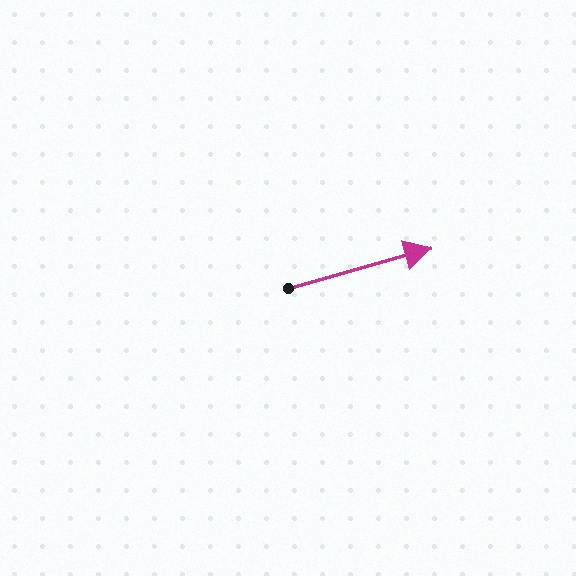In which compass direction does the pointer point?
East.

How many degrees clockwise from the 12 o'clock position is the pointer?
Approximately 74 degrees.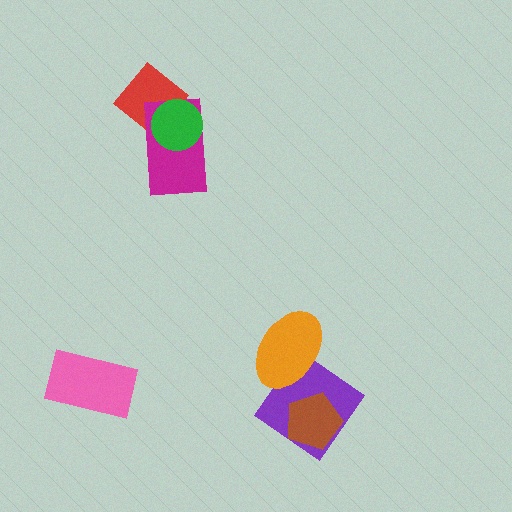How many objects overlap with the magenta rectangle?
2 objects overlap with the magenta rectangle.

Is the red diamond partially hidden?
Yes, it is partially covered by another shape.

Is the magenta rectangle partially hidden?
Yes, it is partially covered by another shape.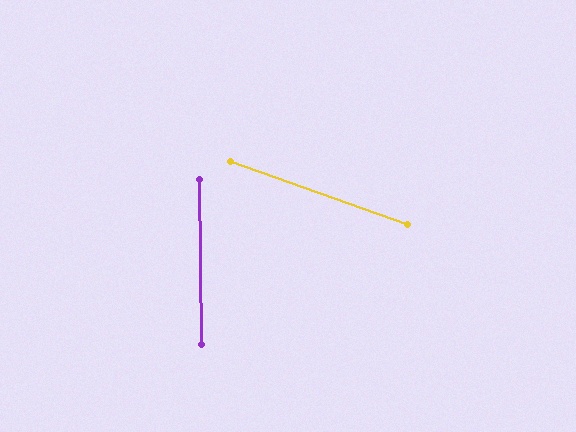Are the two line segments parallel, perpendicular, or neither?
Neither parallel nor perpendicular — they differ by about 70°.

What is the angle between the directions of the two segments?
Approximately 70 degrees.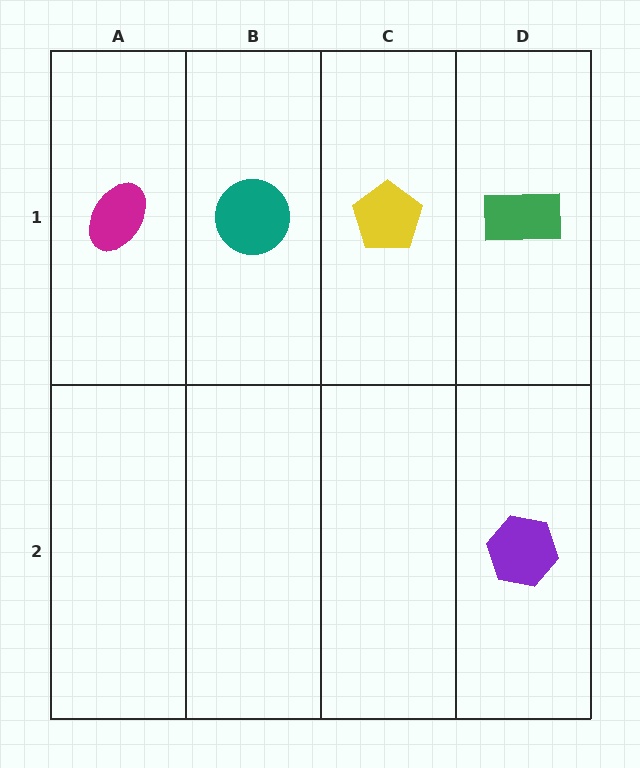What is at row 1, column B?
A teal circle.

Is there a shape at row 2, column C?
No, that cell is empty.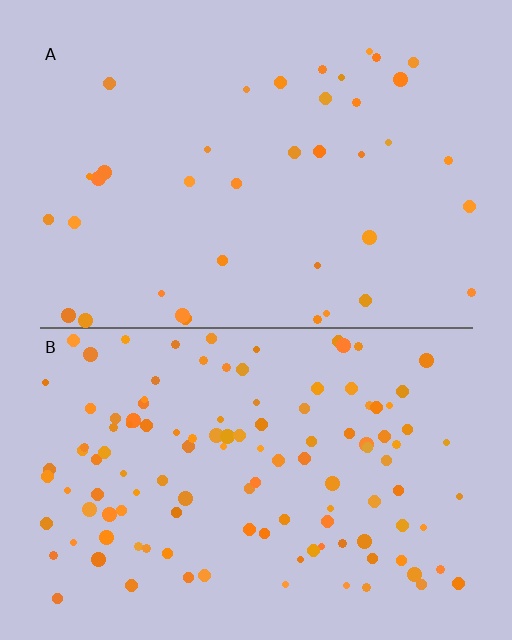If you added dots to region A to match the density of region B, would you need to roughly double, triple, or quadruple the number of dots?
Approximately triple.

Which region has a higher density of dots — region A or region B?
B (the bottom).